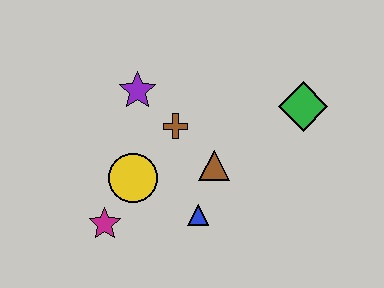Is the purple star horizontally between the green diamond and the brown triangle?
No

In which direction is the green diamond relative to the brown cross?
The green diamond is to the right of the brown cross.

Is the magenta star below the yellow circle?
Yes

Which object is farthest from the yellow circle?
The green diamond is farthest from the yellow circle.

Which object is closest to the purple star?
The brown cross is closest to the purple star.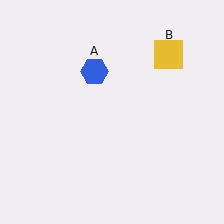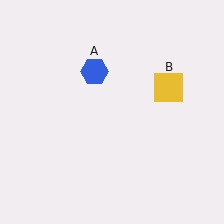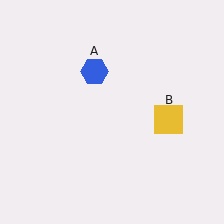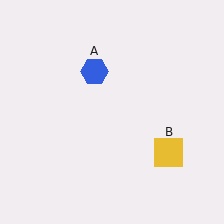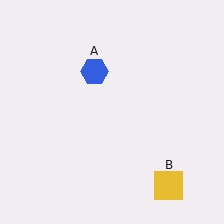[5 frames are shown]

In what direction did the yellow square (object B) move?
The yellow square (object B) moved down.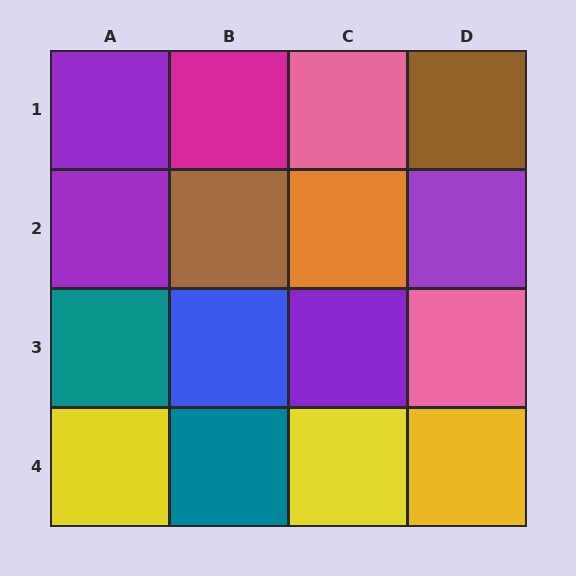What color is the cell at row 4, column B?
Teal.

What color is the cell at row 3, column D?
Pink.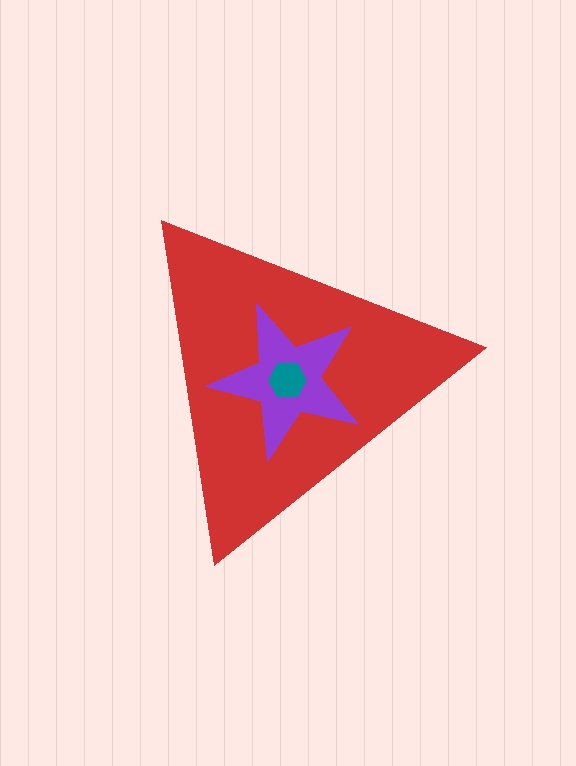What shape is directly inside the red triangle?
The purple star.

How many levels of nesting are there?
3.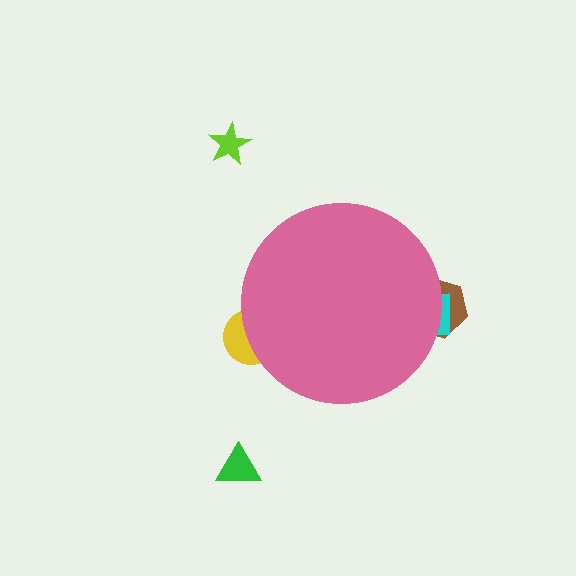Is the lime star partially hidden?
No, the lime star is fully visible.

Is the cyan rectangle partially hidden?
Yes, the cyan rectangle is partially hidden behind the pink circle.